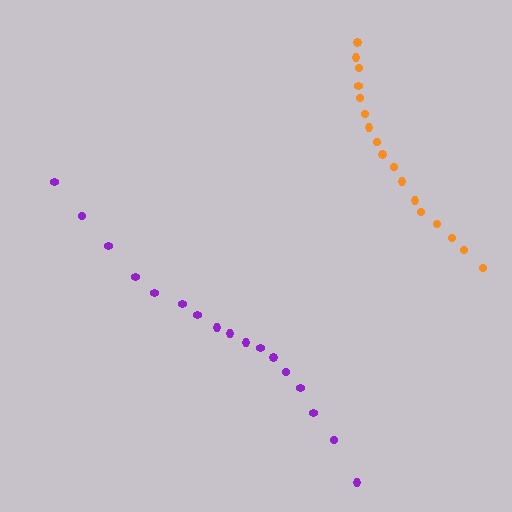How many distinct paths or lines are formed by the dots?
There are 2 distinct paths.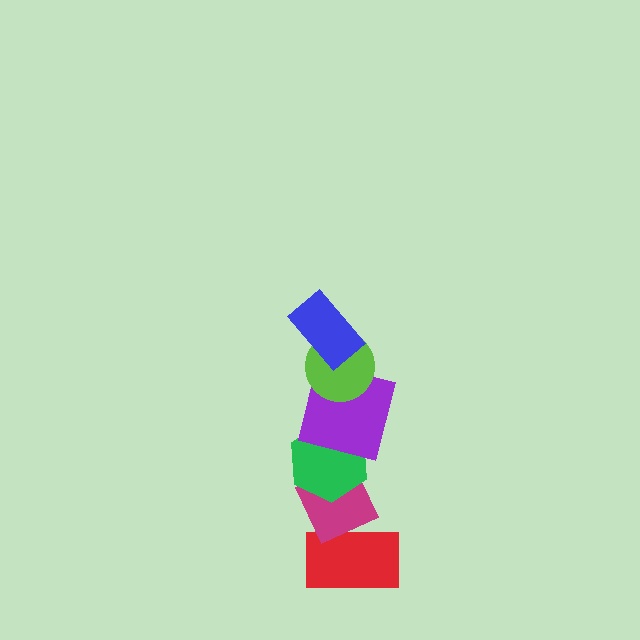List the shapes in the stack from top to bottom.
From top to bottom: the blue rectangle, the lime circle, the purple square, the green hexagon, the magenta diamond, the red rectangle.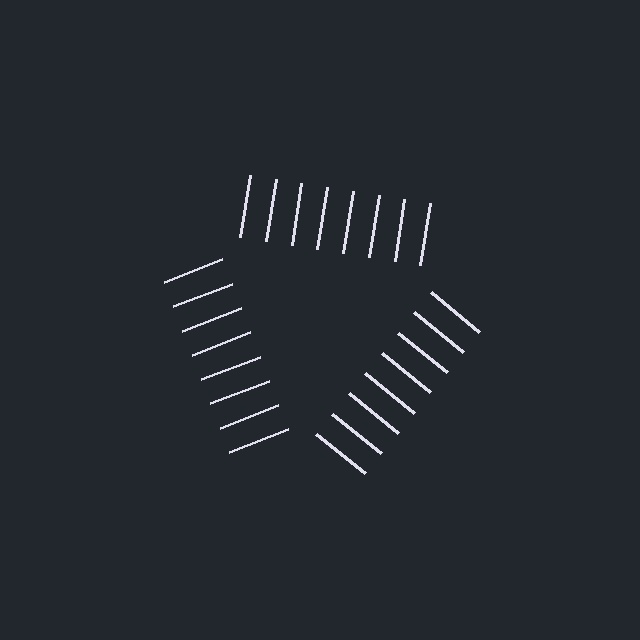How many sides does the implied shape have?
3 sides — the line-ends trace a triangle.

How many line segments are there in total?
24 — 8 along each of the 3 edges.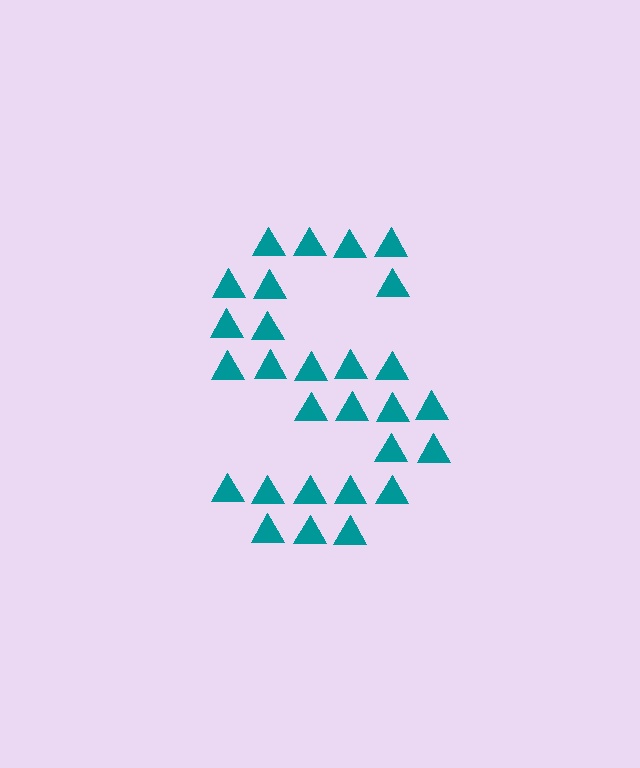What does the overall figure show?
The overall figure shows the letter S.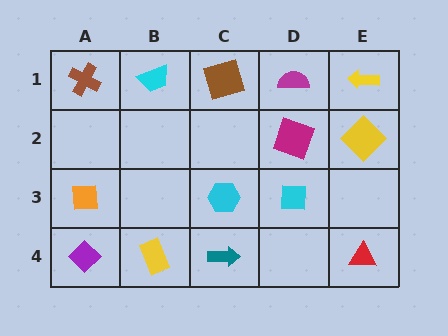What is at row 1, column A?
A brown cross.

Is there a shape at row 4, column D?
No, that cell is empty.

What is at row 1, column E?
A yellow arrow.